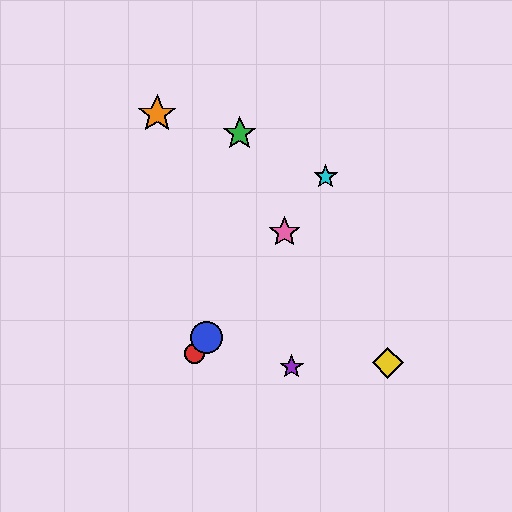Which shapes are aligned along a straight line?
The red circle, the blue circle, the cyan star, the pink star are aligned along a straight line.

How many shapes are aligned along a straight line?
4 shapes (the red circle, the blue circle, the cyan star, the pink star) are aligned along a straight line.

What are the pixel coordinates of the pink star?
The pink star is at (285, 232).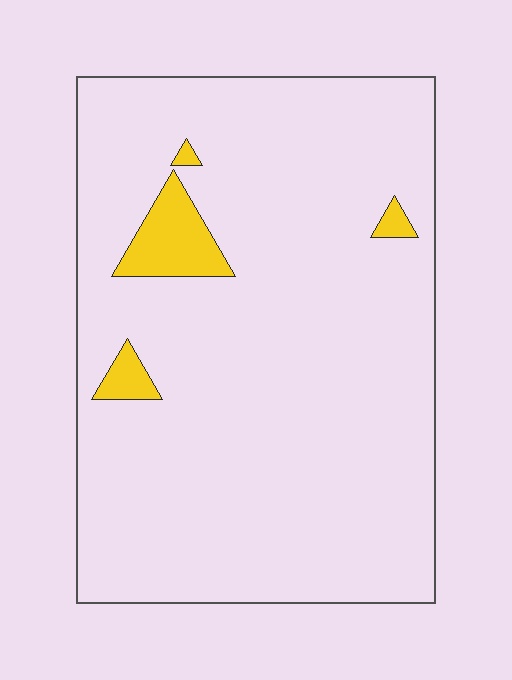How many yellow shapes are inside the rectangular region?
4.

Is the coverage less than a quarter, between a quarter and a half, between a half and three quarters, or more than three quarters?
Less than a quarter.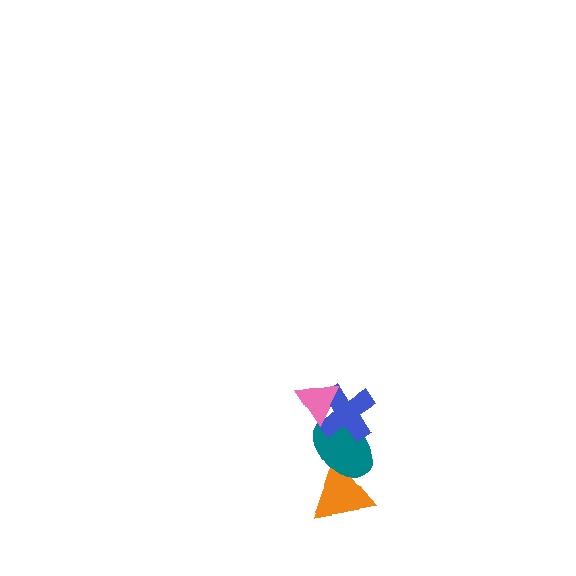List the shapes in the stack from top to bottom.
From top to bottom: the pink triangle, the blue cross, the teal ellipse, the orange triangle.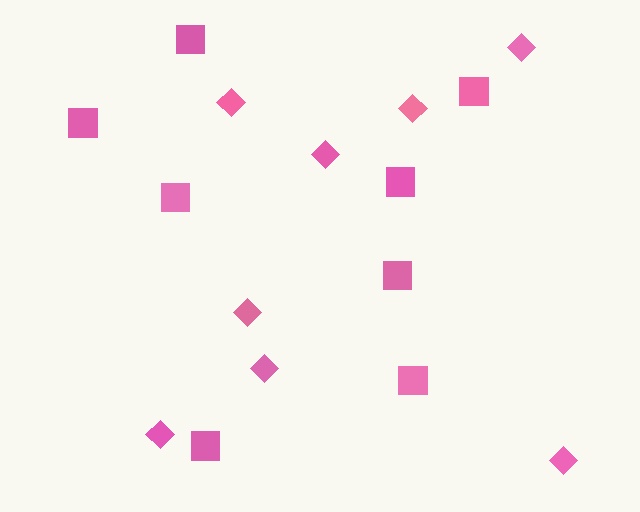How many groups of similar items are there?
There are 2 groups: one group of squares (8) and one group of diamonds (8).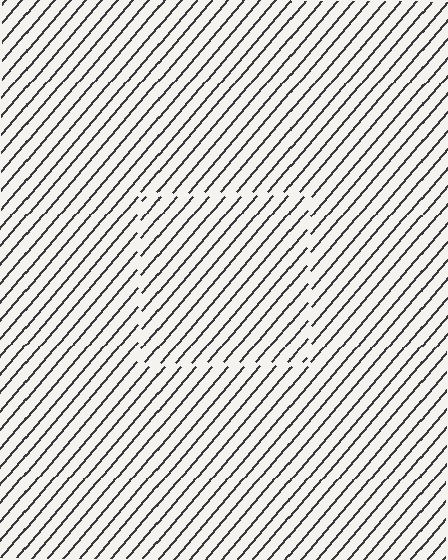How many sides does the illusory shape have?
4 sides — the line-ends trace a square.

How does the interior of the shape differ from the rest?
The interior of the shape contains the same grating, shifted by half a period — the contour is defined by the phase discontinuity where line-ends from the inner and outer gratings abut.